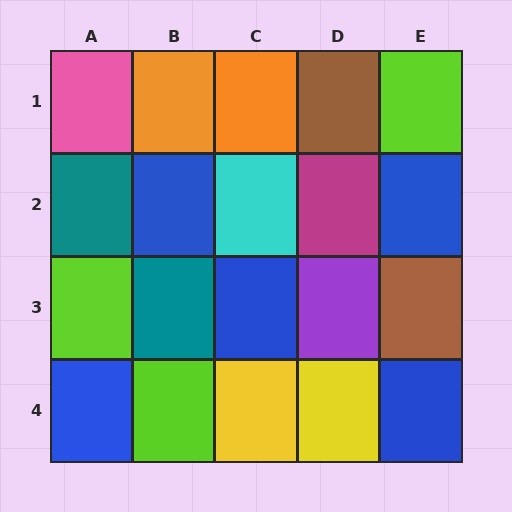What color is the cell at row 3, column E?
Brown.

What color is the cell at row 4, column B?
Lime.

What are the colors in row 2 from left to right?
Teal, blue, cyan, magenta, blue.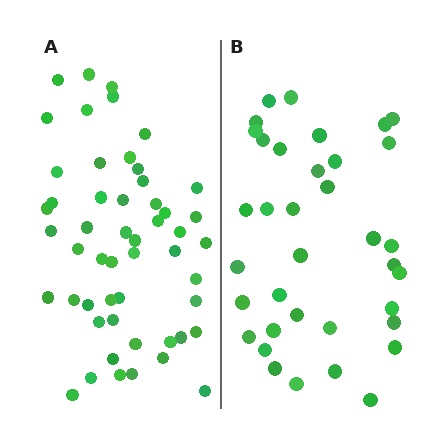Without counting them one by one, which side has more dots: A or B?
Region A (the left region) has more dots.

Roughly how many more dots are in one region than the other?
Region A has approximately 15 more dots than region B.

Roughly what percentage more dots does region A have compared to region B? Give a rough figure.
About 45% more.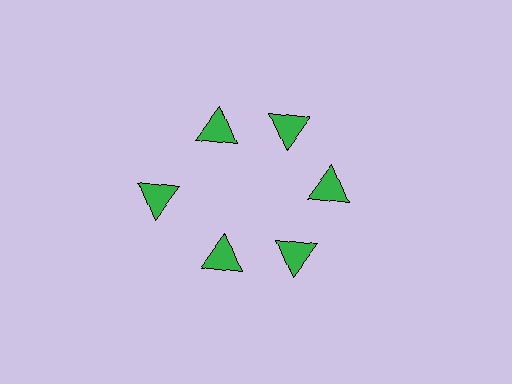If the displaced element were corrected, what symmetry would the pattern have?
It would have 6-fold rotational symmetry — the pattern would map onto itself every 60 degrees.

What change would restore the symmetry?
The symmetry would be restored by moving it inward, back onto the ring so that all 6 triangles sit at equal angles and equal distance from the center.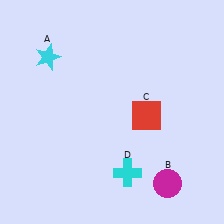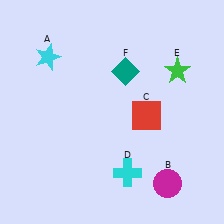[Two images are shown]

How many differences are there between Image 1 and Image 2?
There are 2 differences between the two images.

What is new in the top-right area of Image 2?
A green star (E) was added in the top-right area of Image 2.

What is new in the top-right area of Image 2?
A teal diamond (F) was added in the top-right area of Image 2.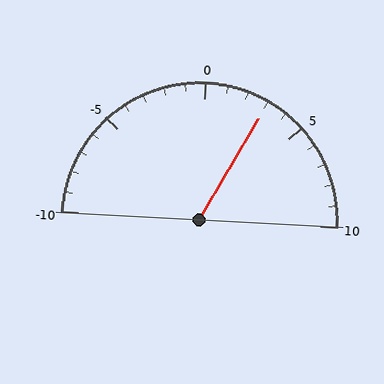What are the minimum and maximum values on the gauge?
The gauge ranges from -10 to 10.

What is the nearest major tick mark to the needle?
The nearest major tick mark is 5.